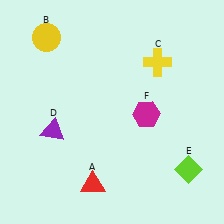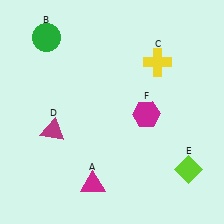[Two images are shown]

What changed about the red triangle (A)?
In Image 1, A is red. In Image 2, it changed to magenta.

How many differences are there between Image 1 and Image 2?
There are 3 differences between the two images.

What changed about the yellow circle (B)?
In Image 1, B is yellow. In Image 2, it changed to green.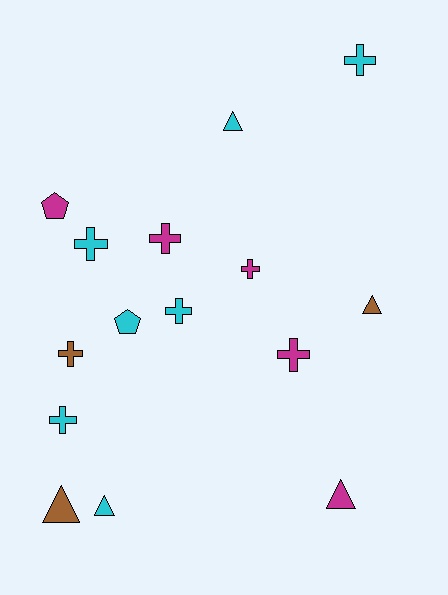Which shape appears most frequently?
Cross, with 8 objects.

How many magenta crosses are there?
There are 3 magenta crosses.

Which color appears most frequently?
Cyan, with 7 objects.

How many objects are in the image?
There are 15 objects.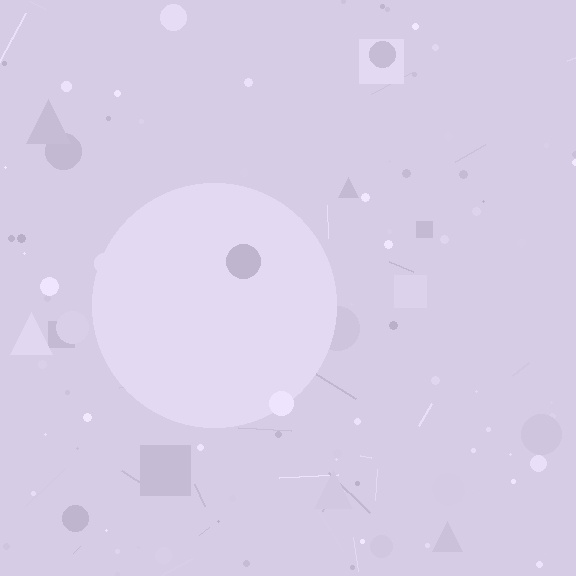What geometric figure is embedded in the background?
A circle is embedded in the background.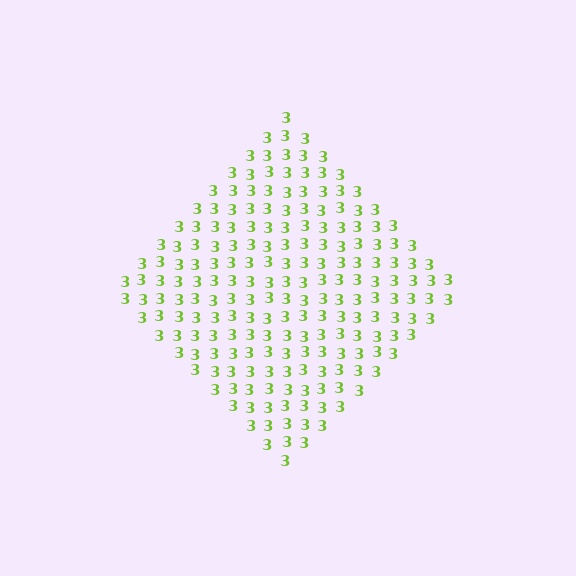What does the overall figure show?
The overall figure shows a diamond.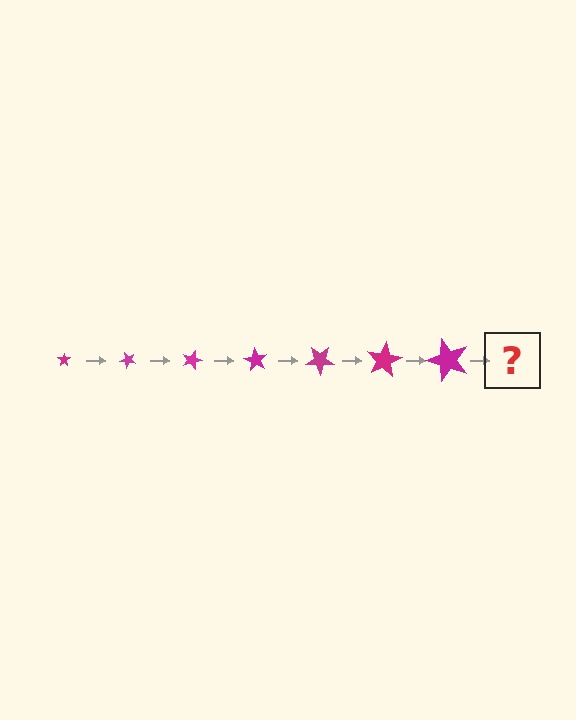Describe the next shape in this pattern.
It should be a star, larger than the previous one and rotated 315 degrees from the start.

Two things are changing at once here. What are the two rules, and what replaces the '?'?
The two rules are that the star grows larger each step and it rotates 45 degrees each step. The '?' should be a star, larger than the previous one and rotated 315 degrees from the start.